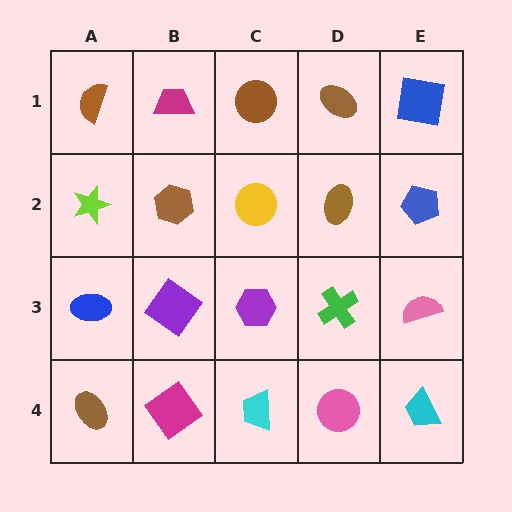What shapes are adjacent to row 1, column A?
A lime star (row 2, column A), a magenta trapezoid (row 1, column B).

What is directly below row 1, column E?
A blue pentagon.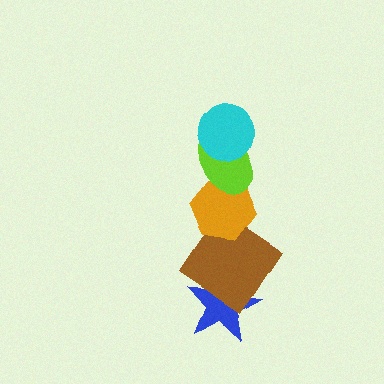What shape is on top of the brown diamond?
The orange hexagon is on top of the brown diamond.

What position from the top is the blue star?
The blue star is 5th from the top.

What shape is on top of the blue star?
The brown diamond is on top of the blue star.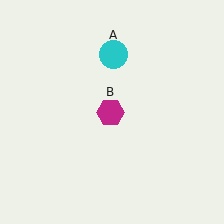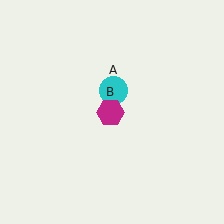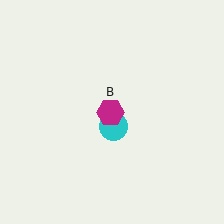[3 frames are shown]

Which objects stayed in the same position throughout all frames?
Magenta hexagon (object B) remained stationary.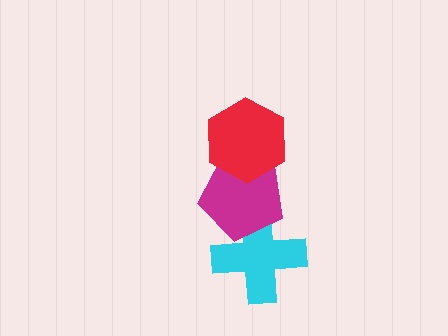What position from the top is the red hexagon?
The red hexagon is 1st from the top.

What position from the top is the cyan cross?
The cyan cross is 3rd from the top.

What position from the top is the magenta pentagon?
The magenta pentagon is 2nd from the top.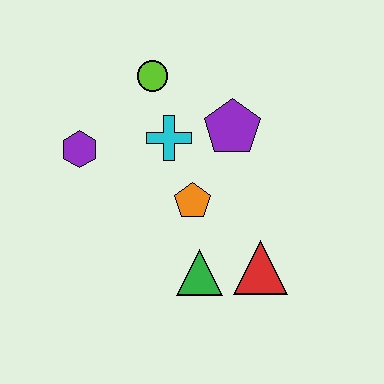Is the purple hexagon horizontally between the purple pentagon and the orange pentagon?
No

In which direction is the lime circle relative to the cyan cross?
The lime circle is above the cyan cross.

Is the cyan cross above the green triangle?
Yes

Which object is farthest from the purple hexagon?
The red triangle is farthest from the purple hexagon.